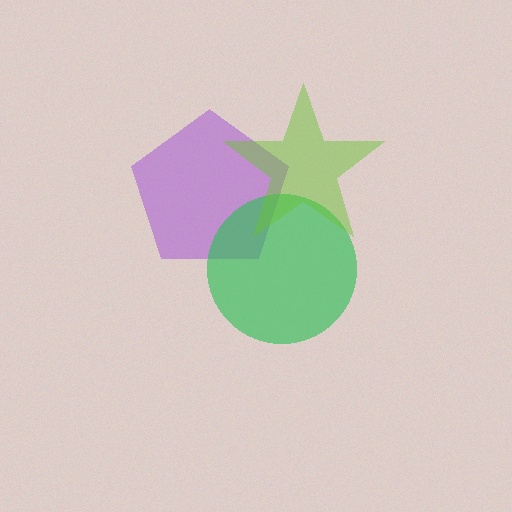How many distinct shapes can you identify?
There are 3 distinct shapes: a purple pentagon, a green circle, a lime star.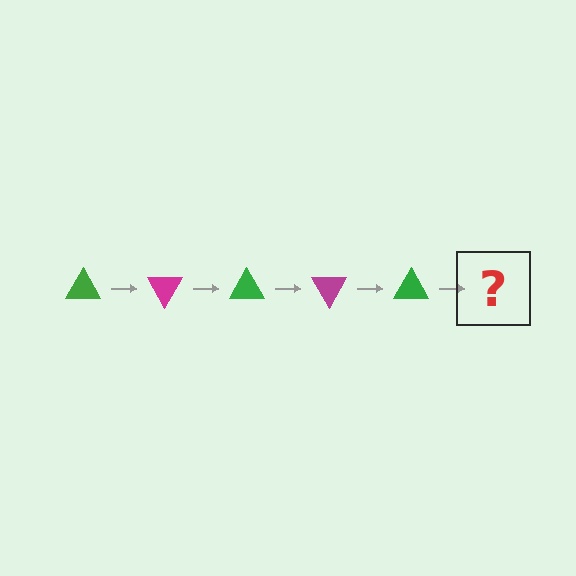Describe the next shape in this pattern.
It should be a magenta triangle, rotated 300 degrees from the start.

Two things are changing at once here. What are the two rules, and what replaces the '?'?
The two rules are that it rotates 60 degrees each step and the color cycles through green and magenta. The '?' should be a magenta triangle, rotated 300 degrees from the start.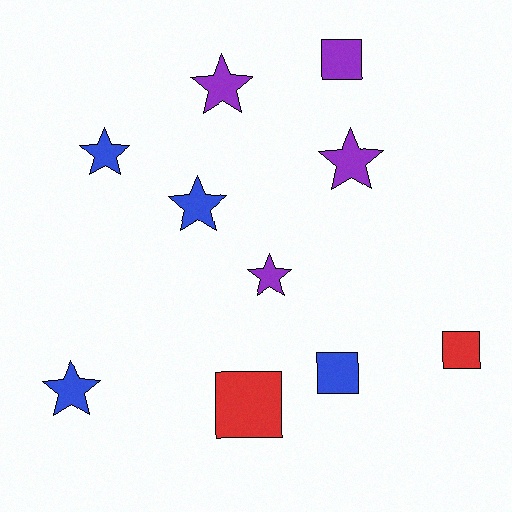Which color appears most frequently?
Purple, with 4 objects.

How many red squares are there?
There are 2 red squares.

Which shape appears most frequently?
Star, with 6 objects.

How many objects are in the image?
There are 10 objects.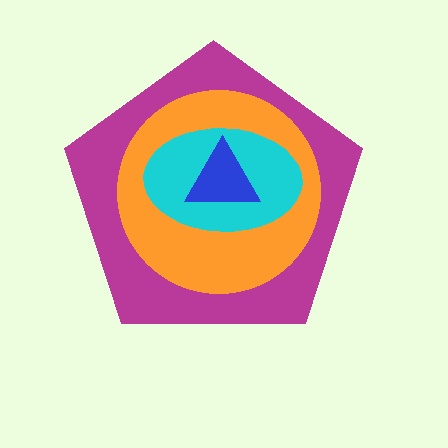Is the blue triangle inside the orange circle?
Yes.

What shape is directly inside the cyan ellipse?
The blue triangle.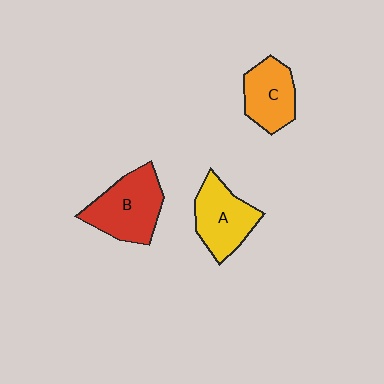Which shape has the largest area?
Shape B (red).